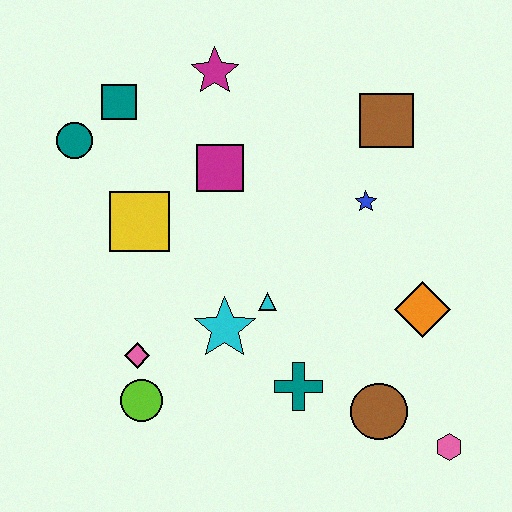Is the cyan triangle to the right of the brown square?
No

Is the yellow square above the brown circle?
Yes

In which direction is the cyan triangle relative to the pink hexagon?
The cyan triangle is to the left of the pink hexagon.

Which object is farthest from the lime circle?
The brown square is farthest from the lime circle.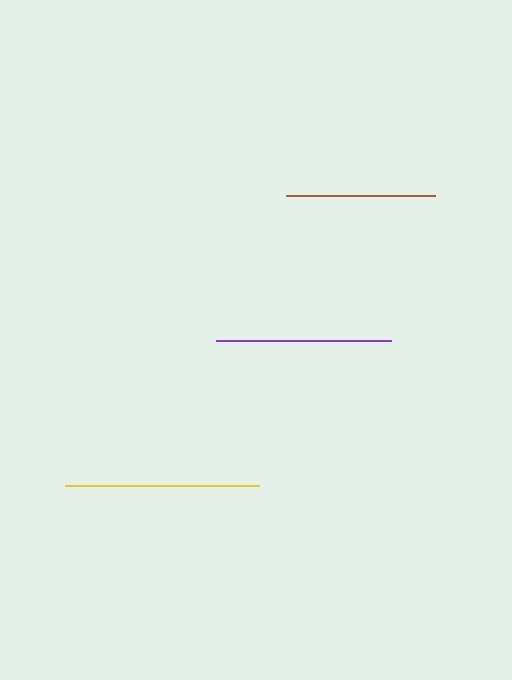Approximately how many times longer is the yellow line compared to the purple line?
The yellow line is approximately 1.1 times the length of the purple line.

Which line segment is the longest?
The yellow line is the longest at approximately 194 pixels.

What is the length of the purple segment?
The purple segment is approximately 175 pixels long.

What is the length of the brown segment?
The brown segment is approximately 149 pixels long.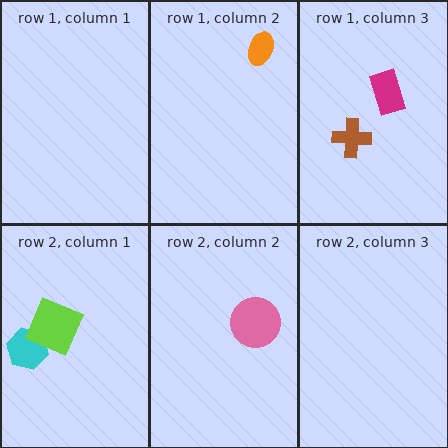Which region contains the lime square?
The row 2, column 1 region.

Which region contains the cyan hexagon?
The row 2, column 1 region.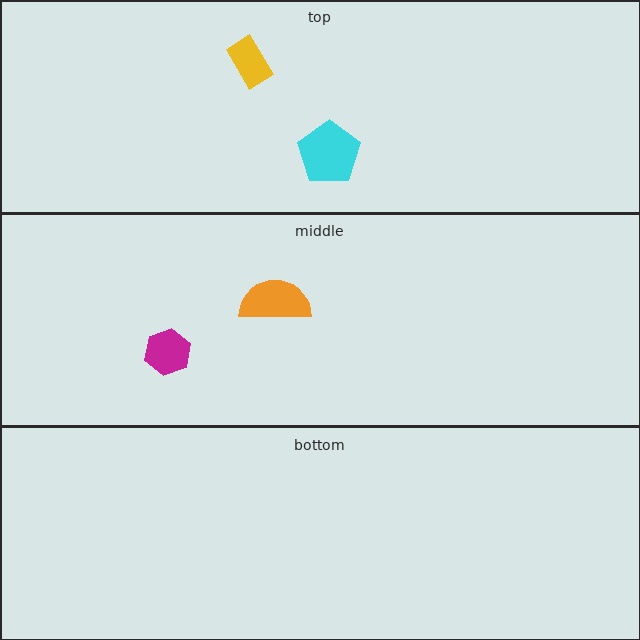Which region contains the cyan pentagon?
The top region.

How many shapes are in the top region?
2.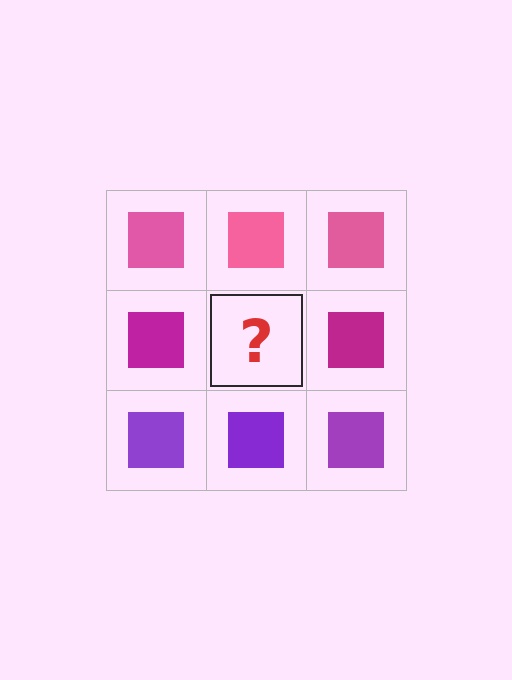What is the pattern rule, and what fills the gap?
The rule is that each row has a consistent color. The gap should be filled with a magenta square.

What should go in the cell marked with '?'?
The missing cell should contain a magenta square.